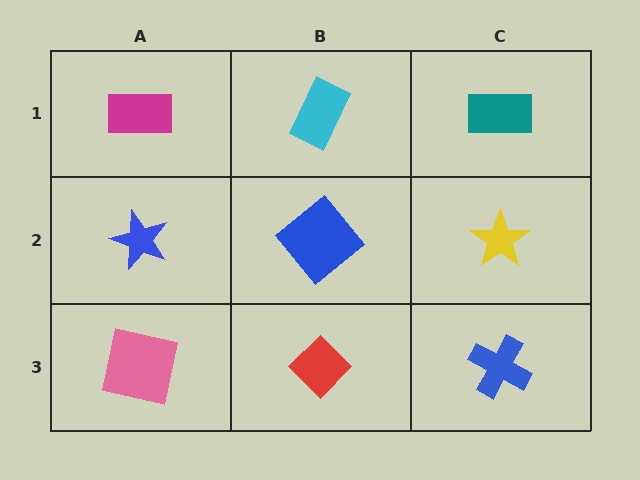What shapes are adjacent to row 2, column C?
A teal rectangle (row 1, column C), a blue cross (row 3, column C), a blue diamond (row 2, column B).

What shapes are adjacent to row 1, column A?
A blue star (row 2, column A), a cyan rectangle (row 1, column B).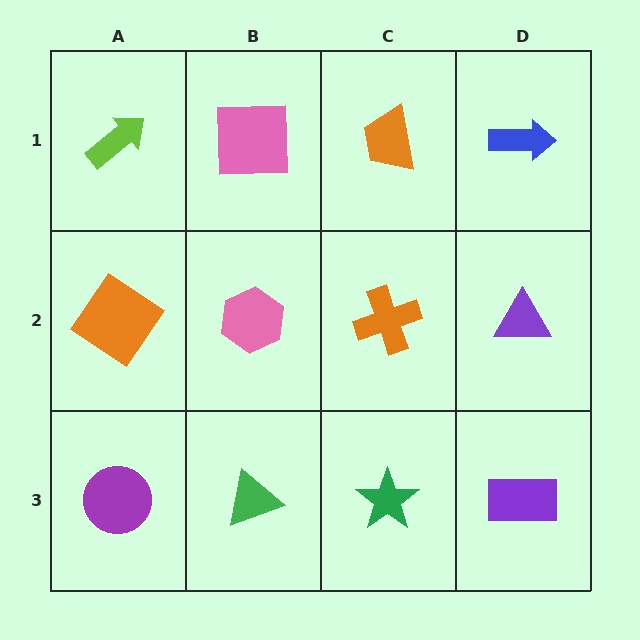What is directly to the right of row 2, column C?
A purple triangle.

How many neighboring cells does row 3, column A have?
2.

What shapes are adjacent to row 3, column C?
An orange cross (row 2, column C), a green triangle (row 3, column B), a purple rectangle (row 3, column D).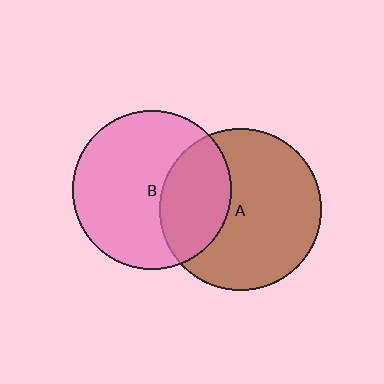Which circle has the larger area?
Circle A (brown).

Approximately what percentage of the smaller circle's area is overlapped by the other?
Approximately 35%.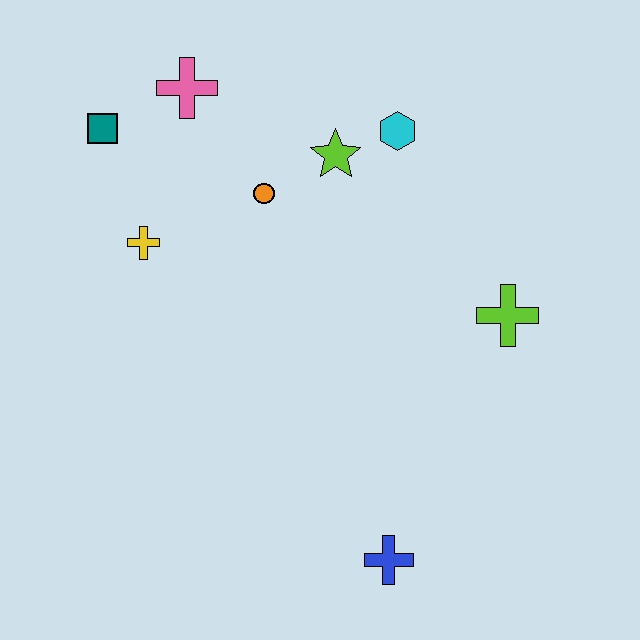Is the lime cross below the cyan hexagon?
Yes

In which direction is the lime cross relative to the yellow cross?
The lime cross is to the right of the yellow cross.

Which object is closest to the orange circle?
The lime star is closest to the orange circle.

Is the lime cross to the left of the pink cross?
No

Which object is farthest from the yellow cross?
The blue cross is farthest from the yellow cross.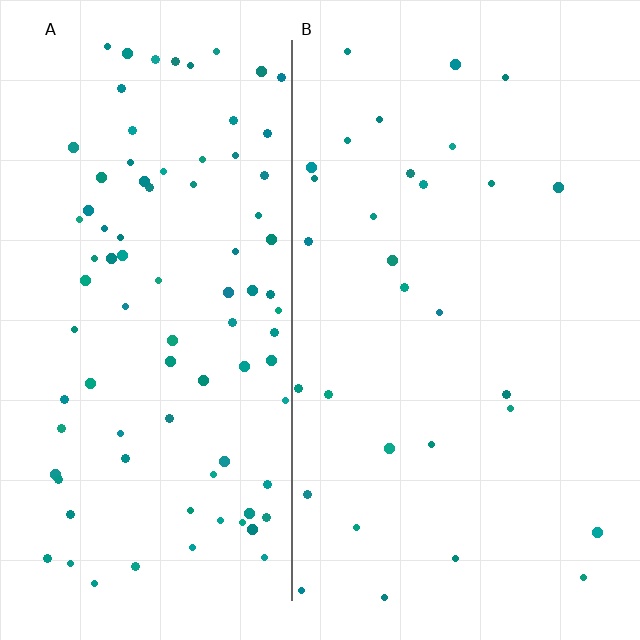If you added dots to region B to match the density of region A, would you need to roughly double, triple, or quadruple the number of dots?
Approximately triple.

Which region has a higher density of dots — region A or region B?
A (the left).